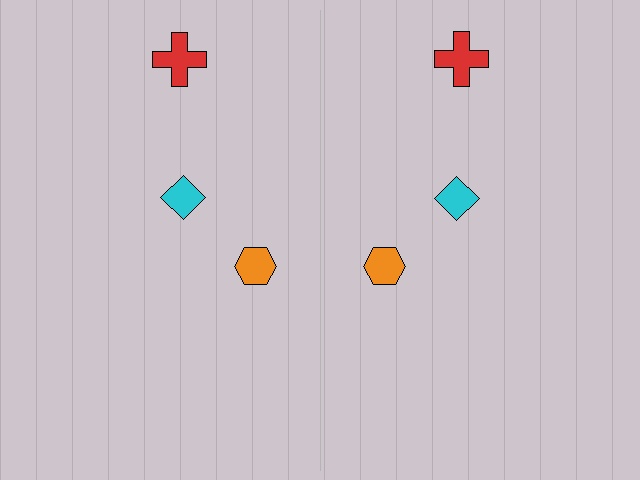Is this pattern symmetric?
Yes, this pattern has bilateral (reflection) symmetry.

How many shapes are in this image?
There are 6 shapes in this image.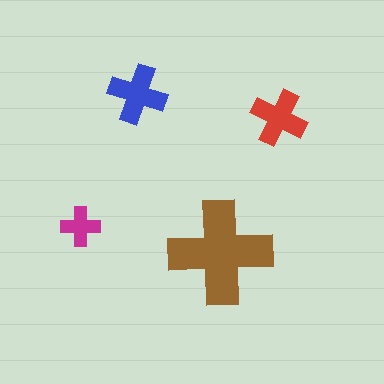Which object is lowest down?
The brown cross is bottommost.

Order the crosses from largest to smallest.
the brown one, the blue one, the red one, the magenta one.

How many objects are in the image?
There are 4 objects in the image.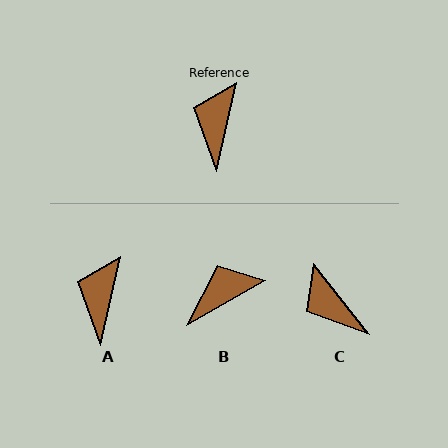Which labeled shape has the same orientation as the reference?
A.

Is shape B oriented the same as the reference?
No, it is off by about 48 degrees.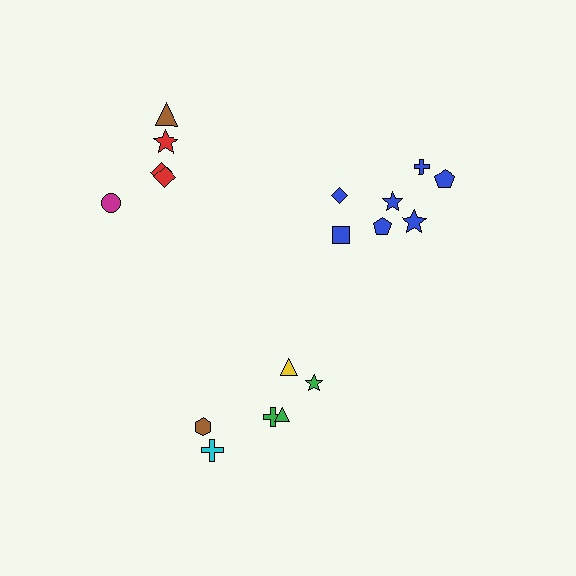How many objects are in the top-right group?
There are 7 objects.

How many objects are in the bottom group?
There are 6 objects.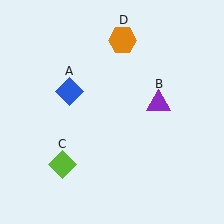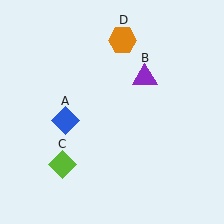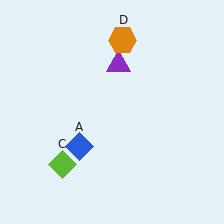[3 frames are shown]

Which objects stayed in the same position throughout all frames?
Lime diamond (object C) and orange hexagon (object D) remained stationary.